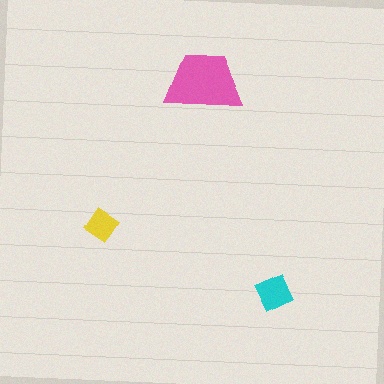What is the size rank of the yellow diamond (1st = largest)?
3rd.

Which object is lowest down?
The cyan diamond is bottommost.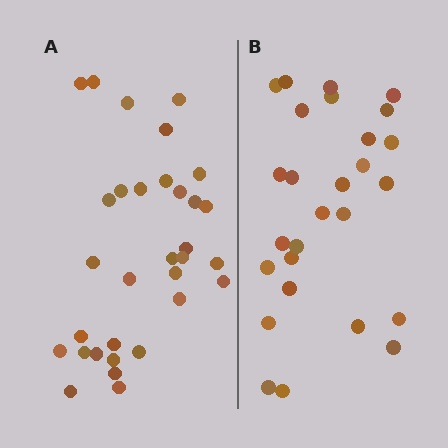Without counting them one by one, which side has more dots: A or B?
Region A (the left region) has more dots.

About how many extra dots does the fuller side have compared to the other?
Region A has about 5 more dots than region B.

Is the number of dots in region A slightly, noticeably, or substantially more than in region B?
Region A has only slightly more — the two regions are fairly close. The ratio is roughly 1.2 to 1.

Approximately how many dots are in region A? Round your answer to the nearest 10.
About 30 dots. (The exact count is 32, which rounds to 30.)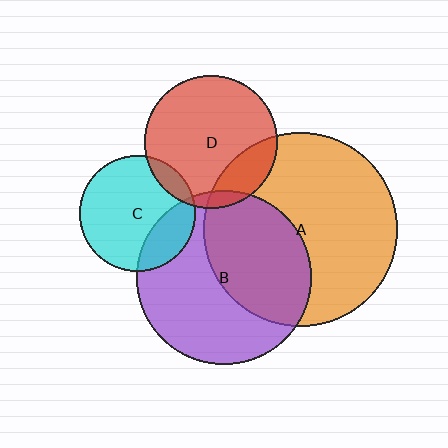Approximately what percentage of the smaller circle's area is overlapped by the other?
Approximately 20%.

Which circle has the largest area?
Circle A (orange).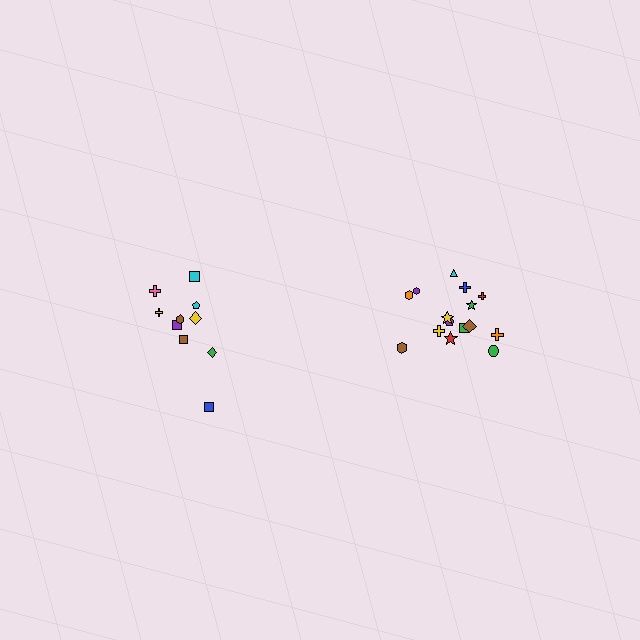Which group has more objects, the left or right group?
The right group.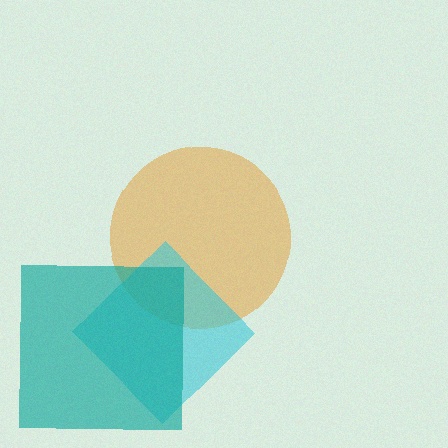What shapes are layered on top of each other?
The layered shapes are: an orange circle, a cyan diamond, a teal square.